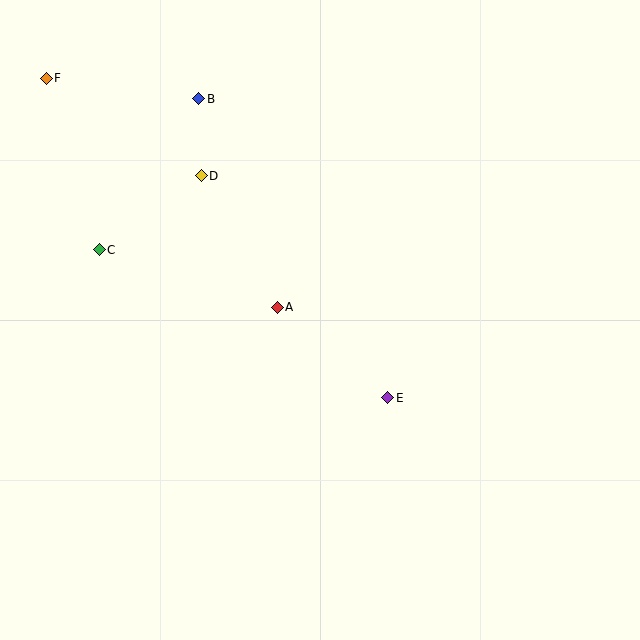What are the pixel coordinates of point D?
Point D is at (201, 176).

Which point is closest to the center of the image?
Point A at (277, 307) is closest to the center.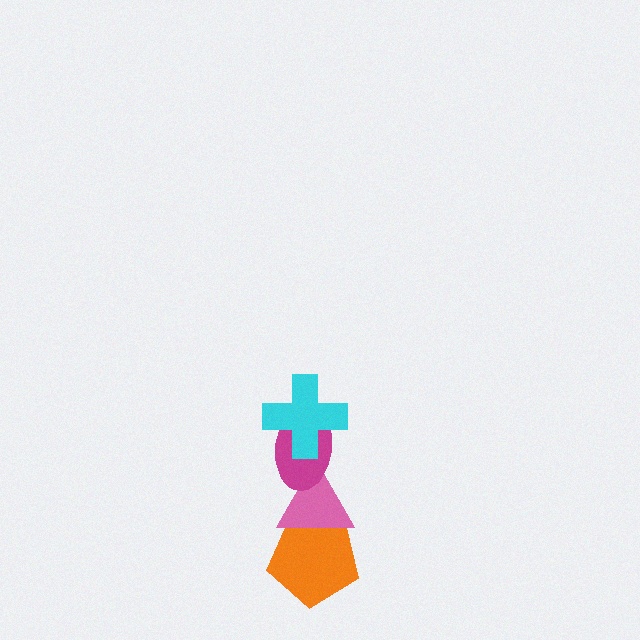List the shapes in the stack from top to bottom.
From top to bottom: the cyan cross, the magenta ellipse, the pink triangle, the orange pentagon.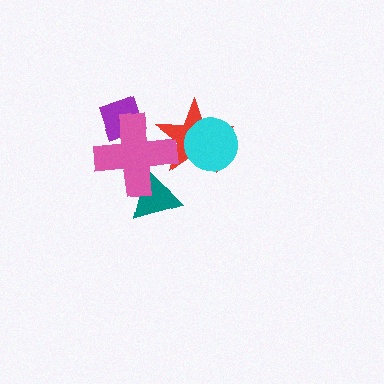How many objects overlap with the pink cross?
3 objects overlap with the pink cross.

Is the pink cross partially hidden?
No, no other shape covers it.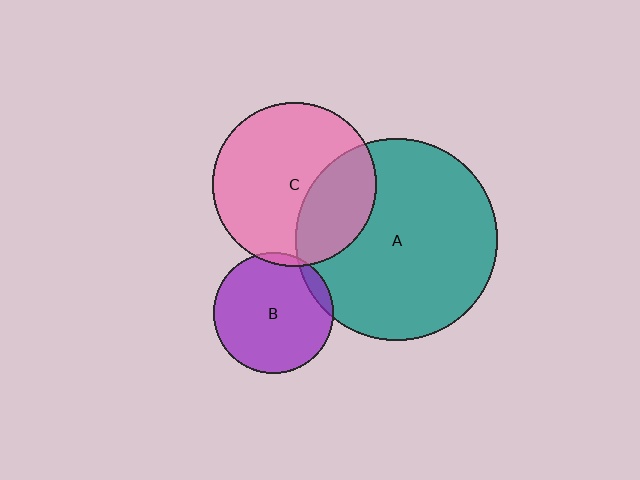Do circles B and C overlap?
Yes.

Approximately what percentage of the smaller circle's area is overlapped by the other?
Approximately 5%.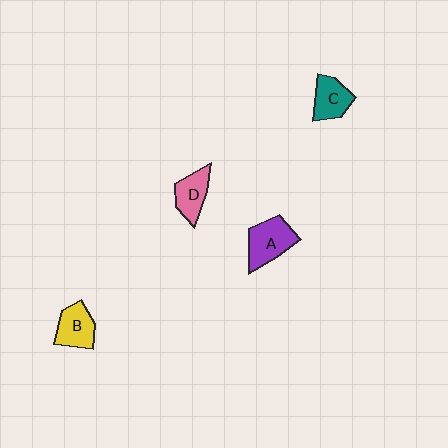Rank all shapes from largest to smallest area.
From largest to smallest: A (purple), B (yellow), C (teal), D (pink).